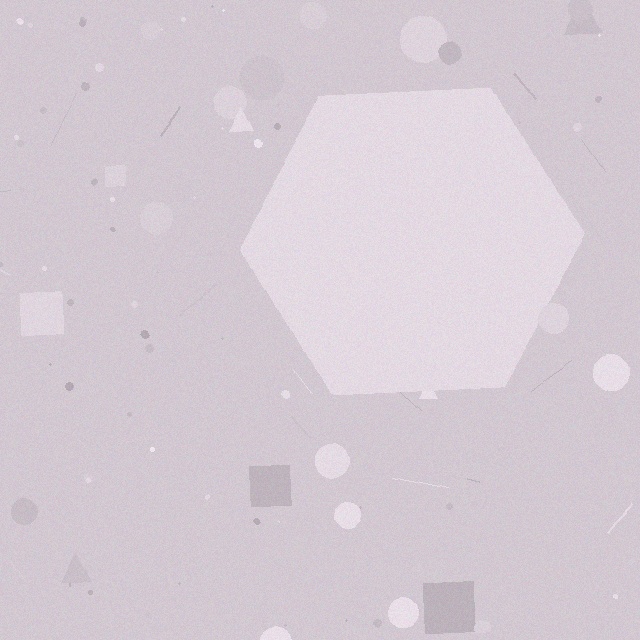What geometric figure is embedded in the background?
A hexagon is embedded in the background.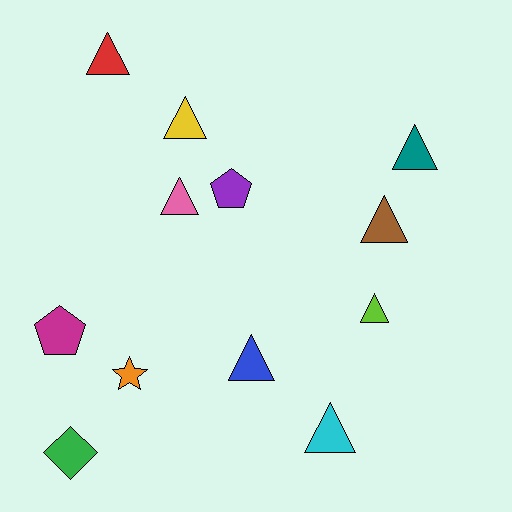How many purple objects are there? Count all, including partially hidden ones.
There is 1 purple object.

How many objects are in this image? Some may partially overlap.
There are 12 objects.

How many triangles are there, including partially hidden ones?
There are 8 triangles.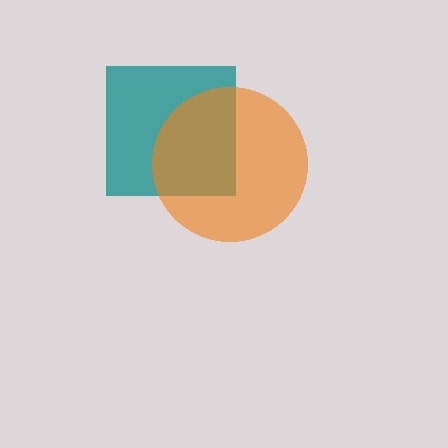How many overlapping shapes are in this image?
There are 2 overlapping shapes in the image.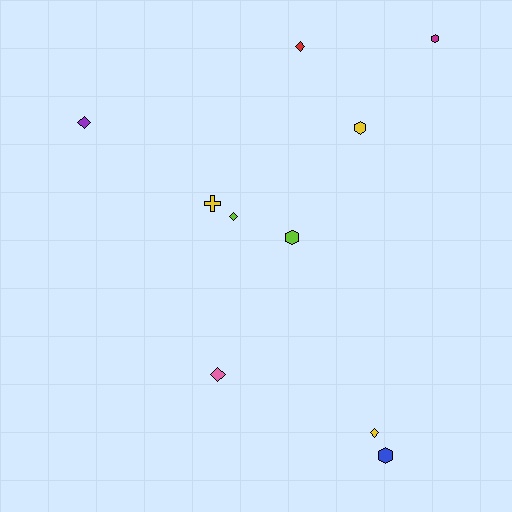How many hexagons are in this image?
There are 4 hexagons.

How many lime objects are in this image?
There are 2 lime objects.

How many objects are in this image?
There are 10 objects.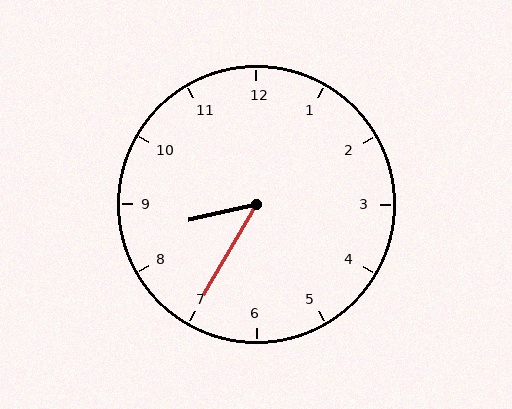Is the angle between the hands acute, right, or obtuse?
It is acute.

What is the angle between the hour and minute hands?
Approximately 48 degrees.